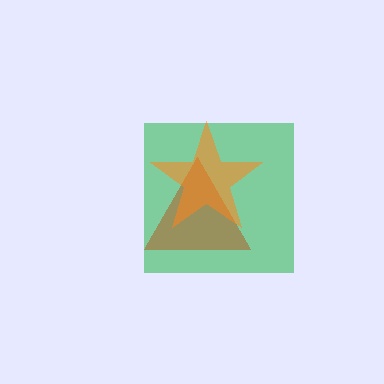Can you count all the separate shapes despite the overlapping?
Yes, there are 3 separate shapes.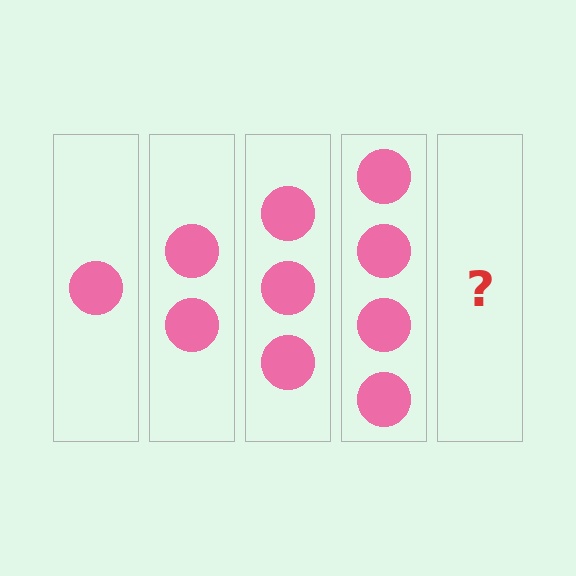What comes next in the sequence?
The next element should be 5 circles.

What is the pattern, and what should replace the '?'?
The pattern is that each step adds one more circle. The '?' should be 5 circles.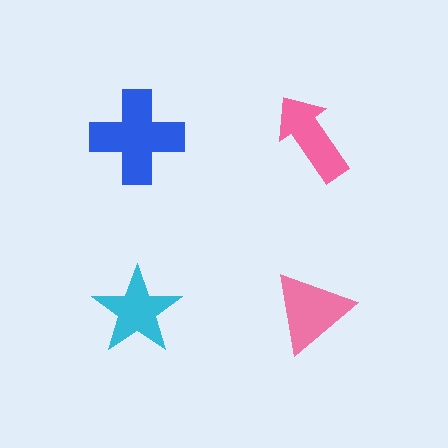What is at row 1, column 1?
A blue cross.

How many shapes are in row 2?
2 shapes.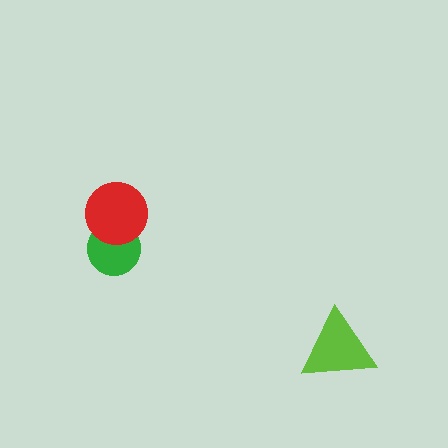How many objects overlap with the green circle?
1 object overlaps with the green circle.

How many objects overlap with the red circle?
1 object overlaps with the red circle.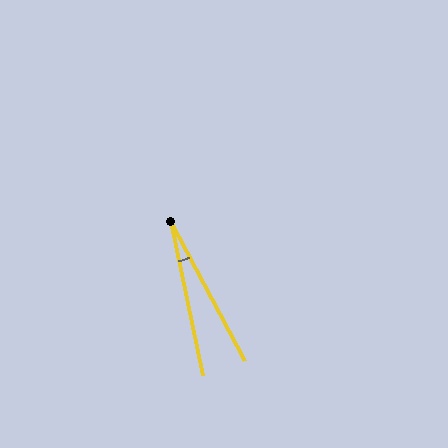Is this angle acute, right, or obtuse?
It is acute.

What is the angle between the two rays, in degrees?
Approximately 16 degrees.